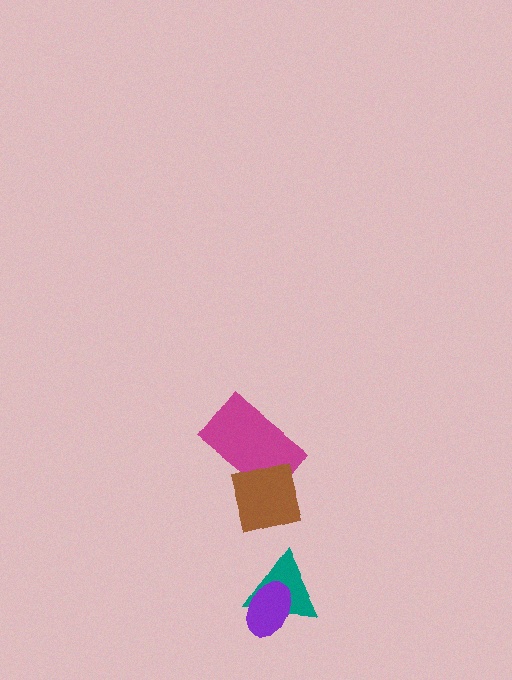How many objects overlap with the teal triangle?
1 object overlaps with the teal triangle.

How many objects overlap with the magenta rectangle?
1 object overlaps with the magenta rectangle.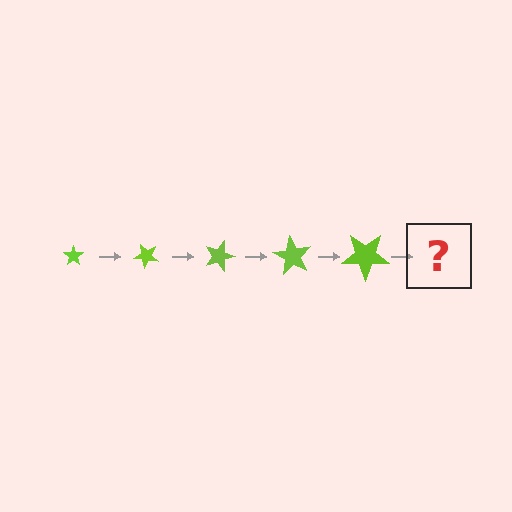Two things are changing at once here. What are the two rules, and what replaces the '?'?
The two rules are that the star grows larger each step and it rotates 45 degrees each step. The '?' should be a star, larger than the previous one and rotated 225 degrees from the start.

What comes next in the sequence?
The next element should be a star, larger than the previous one and rotated 225 degrees from the start.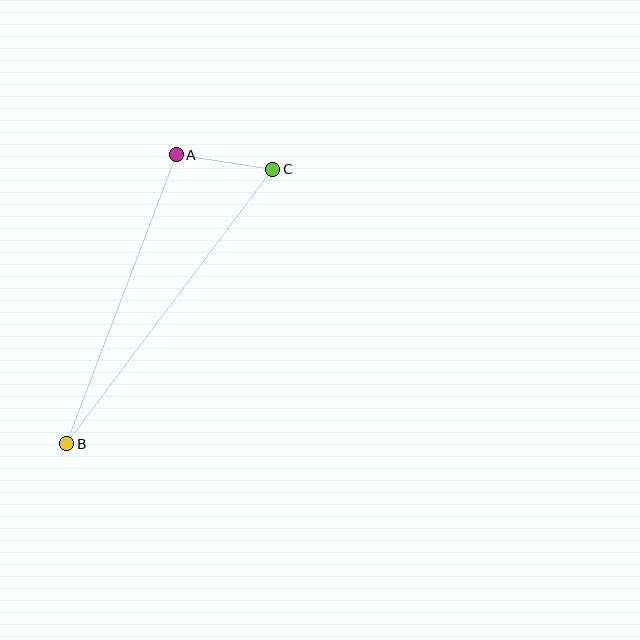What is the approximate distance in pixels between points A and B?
The distance between A and B is approximately 309 pixels.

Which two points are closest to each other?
Points A and C are closest to each other.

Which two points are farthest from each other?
Points B and C are farthest from each other.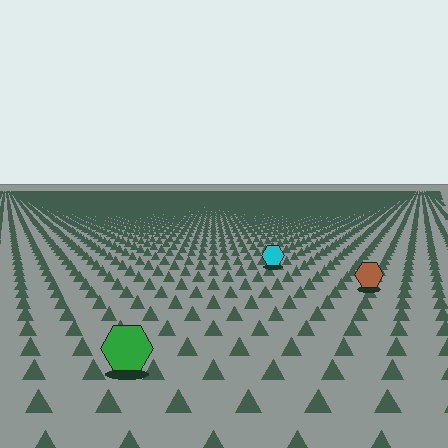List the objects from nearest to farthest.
From nearest to farthest: the green hexagon, the brown hexagon, the cyan hexagon.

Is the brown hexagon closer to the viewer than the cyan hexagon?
Yes. The brown hexagon is closer — you can tell from the texture gradient: the ground texture is coarser near it.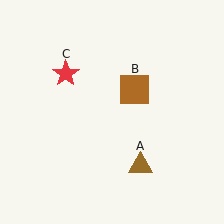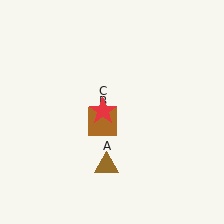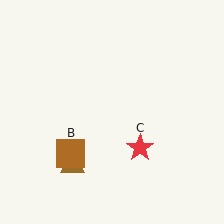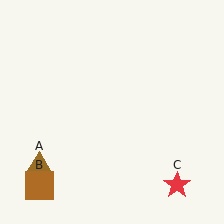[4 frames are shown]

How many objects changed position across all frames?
3 objects changed position: brown triangle (object A), brown square (object B), red star (object C).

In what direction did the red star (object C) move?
The red star (object C) moved down and to the right.